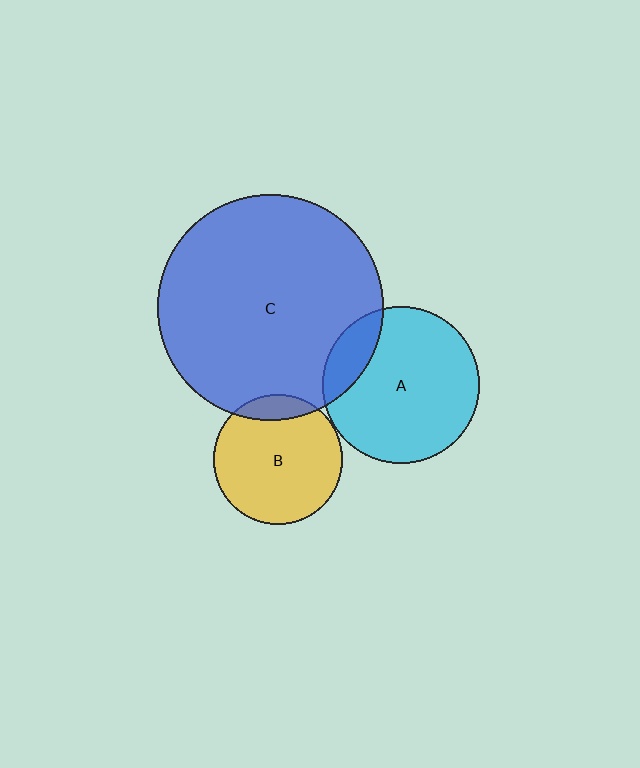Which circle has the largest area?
Circle C (blue).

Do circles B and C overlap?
Yes.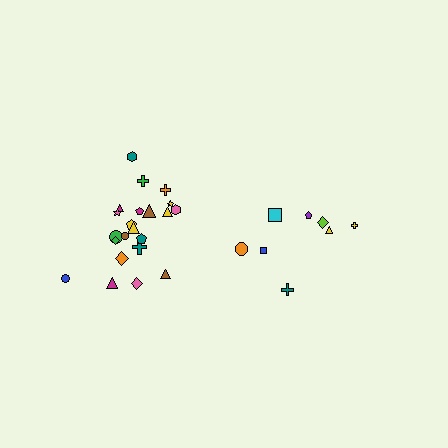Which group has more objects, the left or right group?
The left group.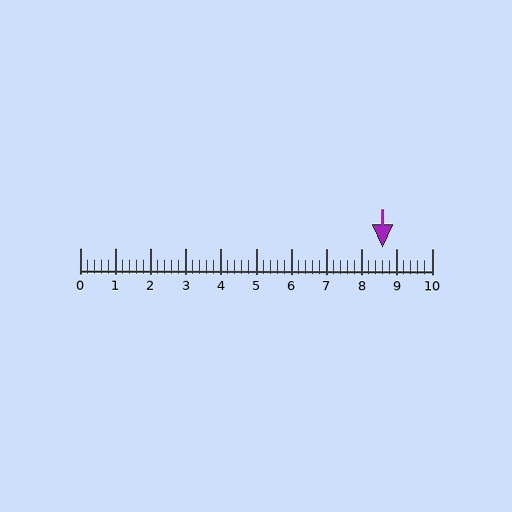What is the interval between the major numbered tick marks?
The major tick marks are spaced 1 units apart.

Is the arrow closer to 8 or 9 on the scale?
The arrow is closer to 9.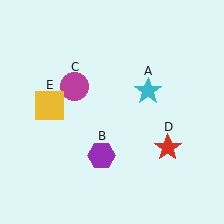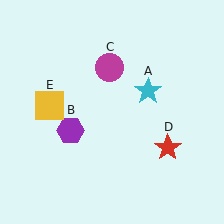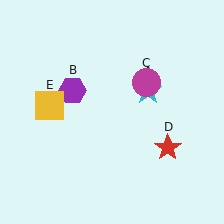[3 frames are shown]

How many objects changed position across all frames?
2 objects changed position: purple hexagon (object B), magenta circle (object C).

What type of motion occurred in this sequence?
The purple hexagon (object B), magenta circle (object C) rotated clockwise around the center of the scene.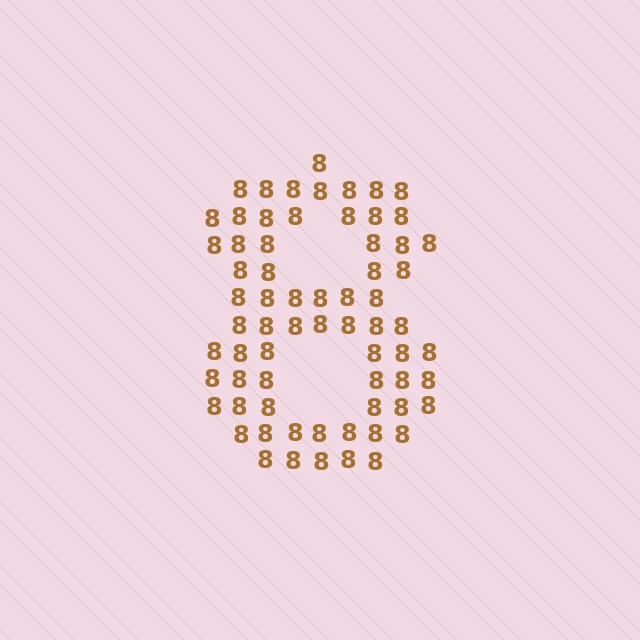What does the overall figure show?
The overall figure shows the digit 8.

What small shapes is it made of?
It is made of small digit 8's.